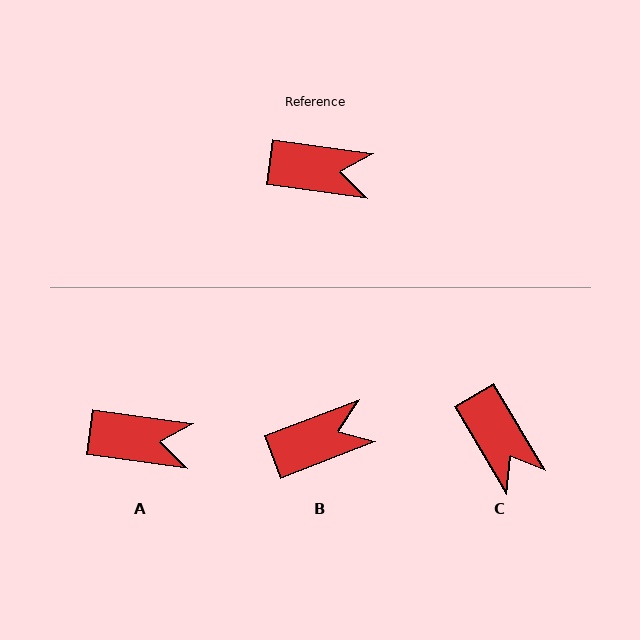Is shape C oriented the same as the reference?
No, it is off by about 52 degrees.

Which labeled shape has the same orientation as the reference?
A.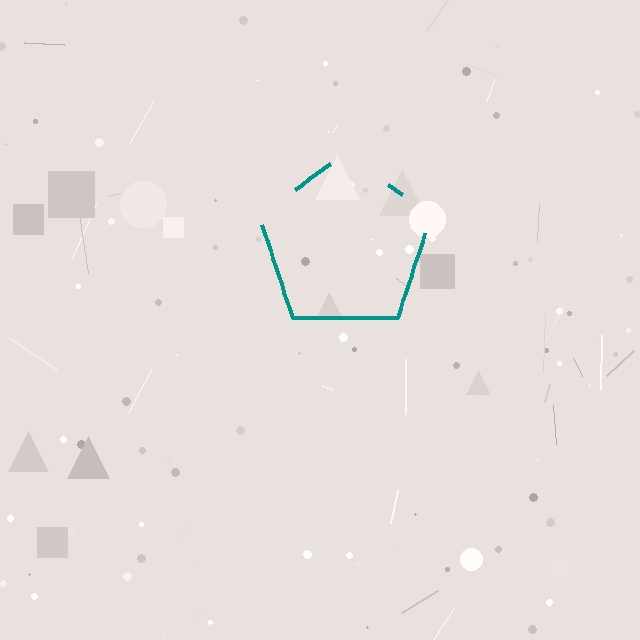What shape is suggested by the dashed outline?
The dashed outline suggests a pentagon.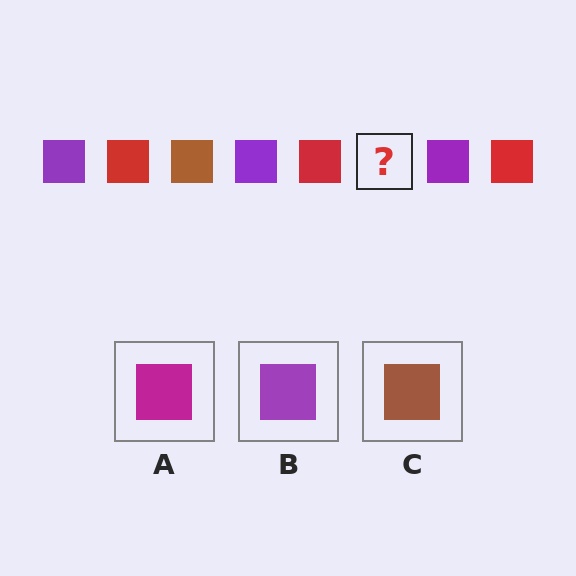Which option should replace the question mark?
Option C.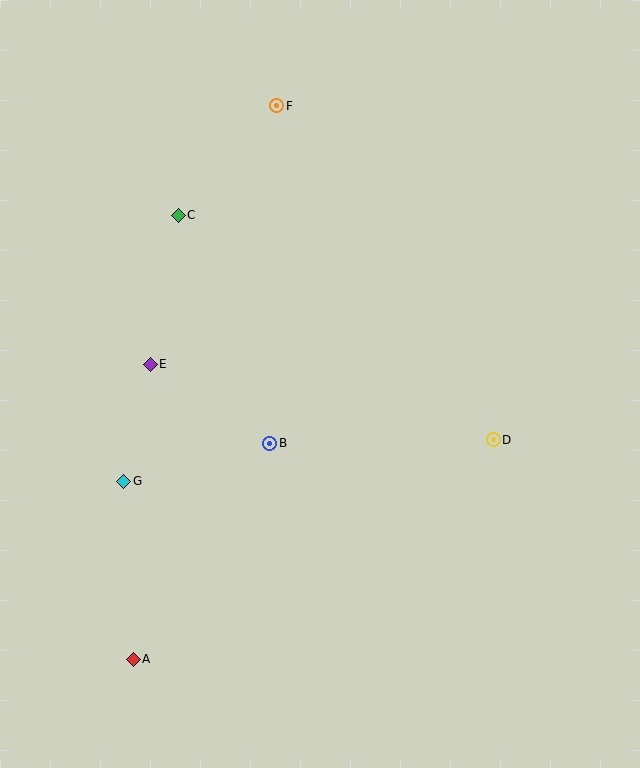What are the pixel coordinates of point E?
Point E is at (150, 364).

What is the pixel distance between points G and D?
The distance between G and D is 372 pixels.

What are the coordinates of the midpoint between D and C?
The midpoint between D and C is at (336, 327).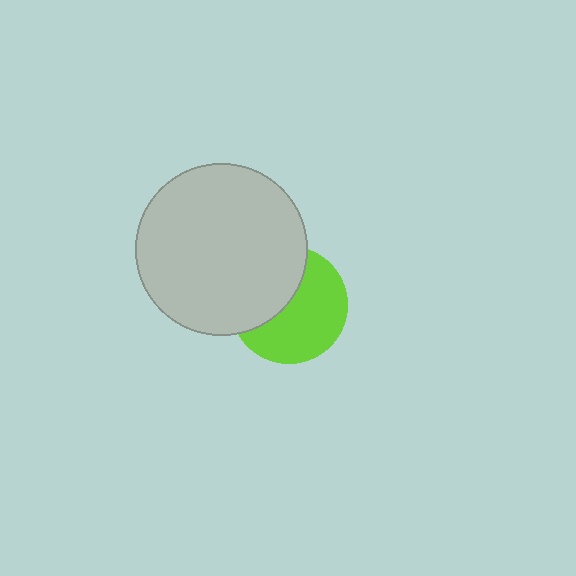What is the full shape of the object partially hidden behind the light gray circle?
The partially hidden object is a lime circle.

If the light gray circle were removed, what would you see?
You would see the complete lime circle.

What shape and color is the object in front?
The object in front is a light gray circle.